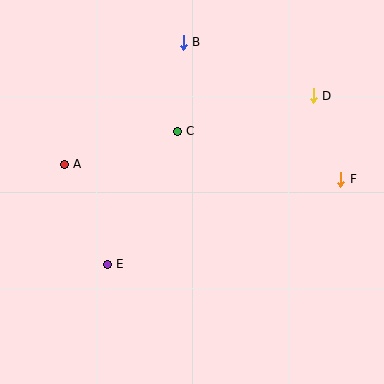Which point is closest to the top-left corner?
Point A is closest to the top-left corner.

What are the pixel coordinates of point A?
Point A is at (64, 164).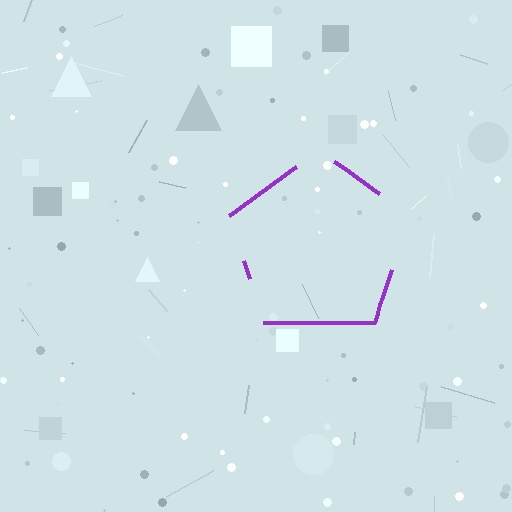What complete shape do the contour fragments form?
The contour fragments form a pentagon.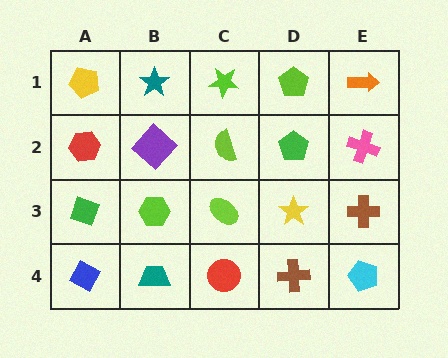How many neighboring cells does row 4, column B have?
3.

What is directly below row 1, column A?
A red hexagon.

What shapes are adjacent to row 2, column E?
An orange arrow (row 1, column E), a brown cross (row 3, column E), a green pentagon (row 2, column D).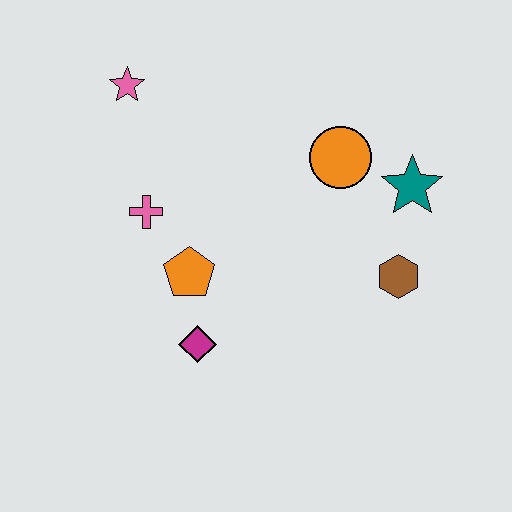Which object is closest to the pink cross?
The orange pentagon is closest to the pink cross.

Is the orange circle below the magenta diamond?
No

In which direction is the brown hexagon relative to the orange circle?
The brown hexagon is below the orange circle.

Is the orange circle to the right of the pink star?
Yes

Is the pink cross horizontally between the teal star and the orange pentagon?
No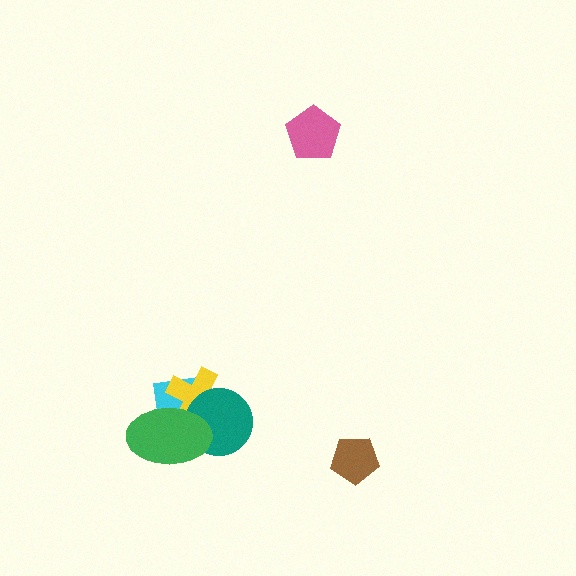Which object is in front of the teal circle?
The green ellipse is in front of the teal circle.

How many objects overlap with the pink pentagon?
0 objects overlap with the pink pentagon.